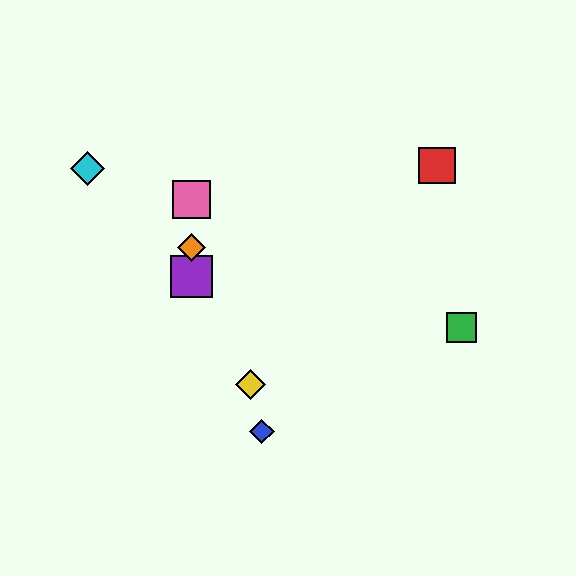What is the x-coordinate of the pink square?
The pink square is at x≈192.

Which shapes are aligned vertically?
The purple square, the orange diamond, the pink square are aligned vertically.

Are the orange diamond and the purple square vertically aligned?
Yes, both are at x≈192.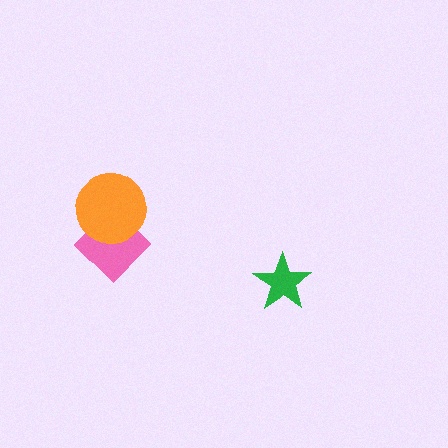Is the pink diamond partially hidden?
Yes, it is partially covered by another shape.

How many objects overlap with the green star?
0 objects overlap with the green star.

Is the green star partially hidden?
No, no other shape covers it.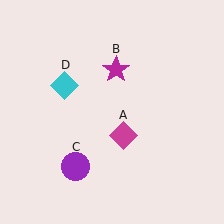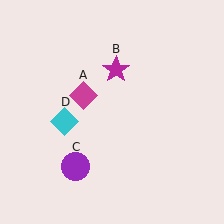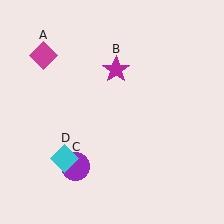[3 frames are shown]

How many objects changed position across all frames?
2 objects changed position: magenta diamond (object A), cyan diamond (object D).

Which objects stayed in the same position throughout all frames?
Magenta star (object B) and purple circle (object C) remained stationary.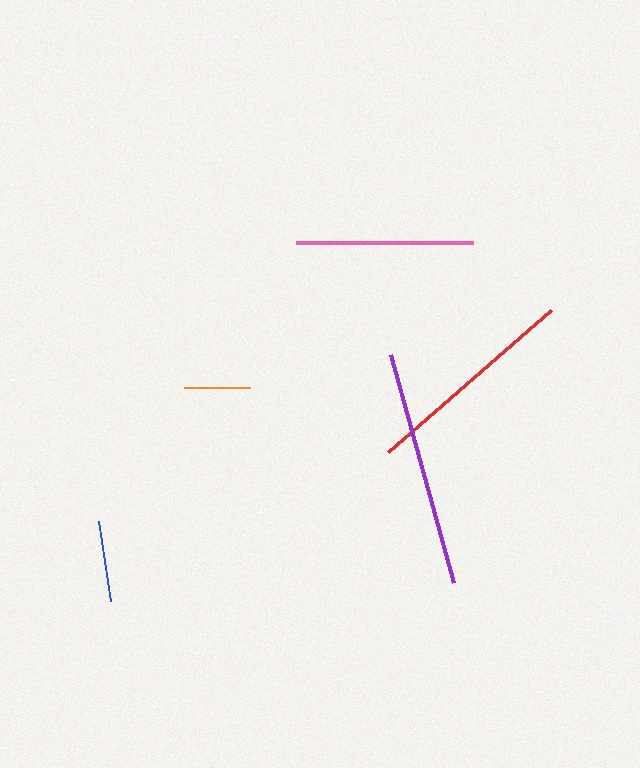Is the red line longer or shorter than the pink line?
The red line is longer than the pink line.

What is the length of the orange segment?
The orange segment is approximately 66 pixels long.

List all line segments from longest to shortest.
From longest to shortest: purple, red, pink, blue, orange.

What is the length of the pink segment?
The pink segment is approximately 176 pixels long.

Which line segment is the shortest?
The orange line is the shortest at approximately 66 pixels.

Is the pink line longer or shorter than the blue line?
The pink line is longer than the blue line.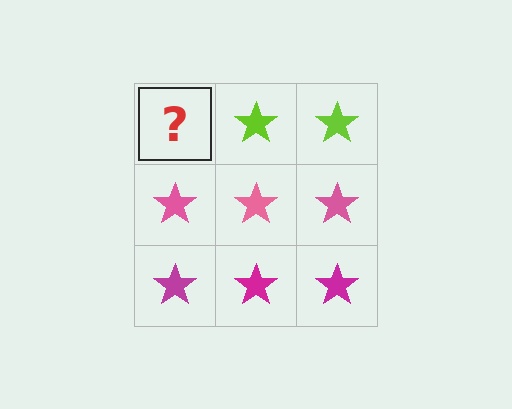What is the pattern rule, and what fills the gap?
The rule is that each row has a consistent color. The gap should be filled with a lime star.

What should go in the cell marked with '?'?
The missing cell should contain a lime star.